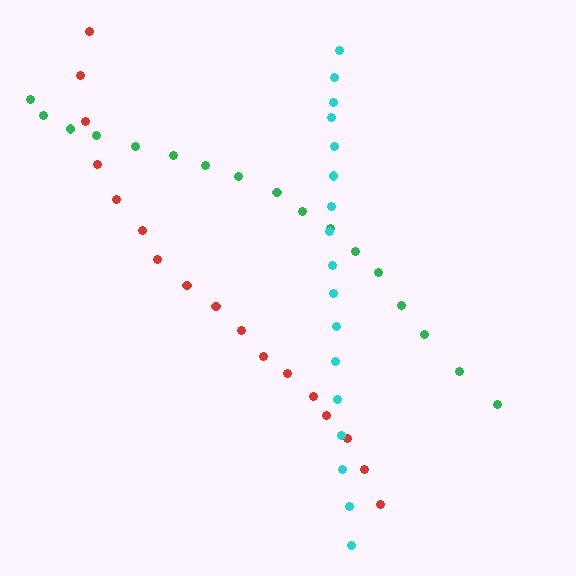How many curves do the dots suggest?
There are 3 distinct paths.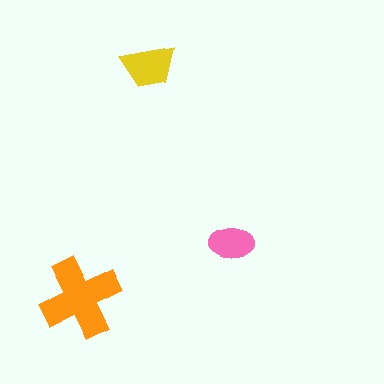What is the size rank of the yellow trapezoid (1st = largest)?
2nd.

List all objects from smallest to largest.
The pink ellipse, the yellow trapezoid, the orange cross.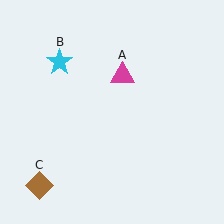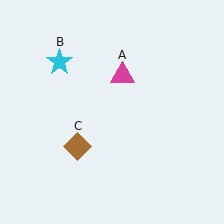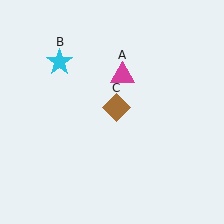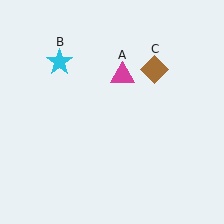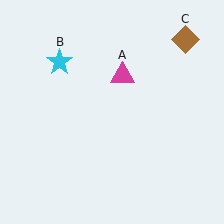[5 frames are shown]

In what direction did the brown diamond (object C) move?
The brown diamond (object C) moved up and to the right.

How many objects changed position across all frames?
1 object changed position: brown diamond (object C).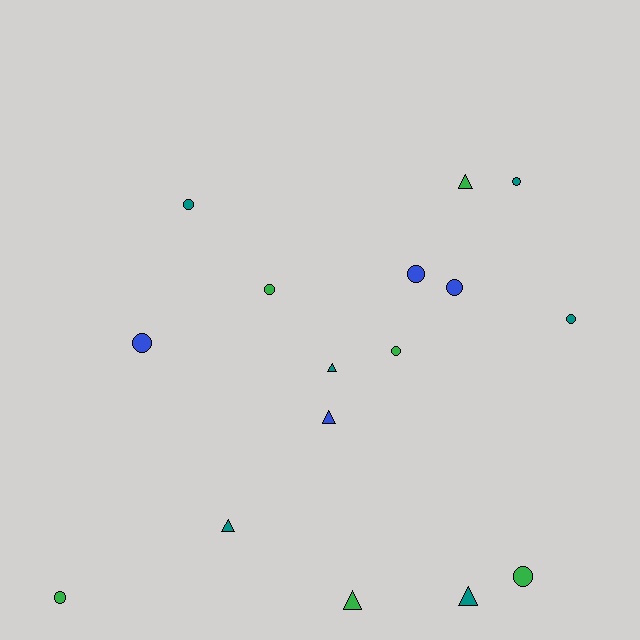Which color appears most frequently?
Green, with 6 objects.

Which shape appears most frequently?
Circle, with 10 objects.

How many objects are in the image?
There are 16 objects.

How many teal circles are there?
There are 3 teal circles.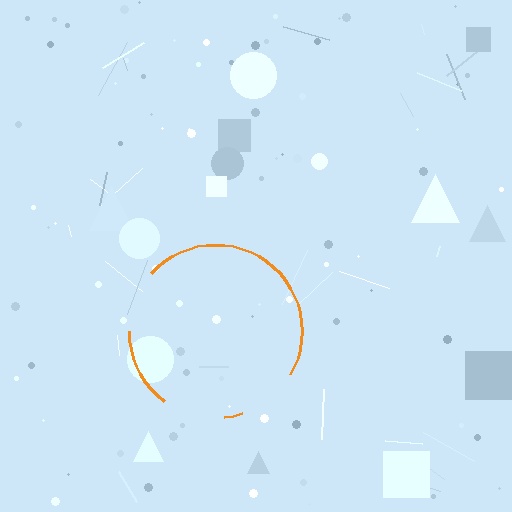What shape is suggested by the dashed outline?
The dashed outline suggests a circle.